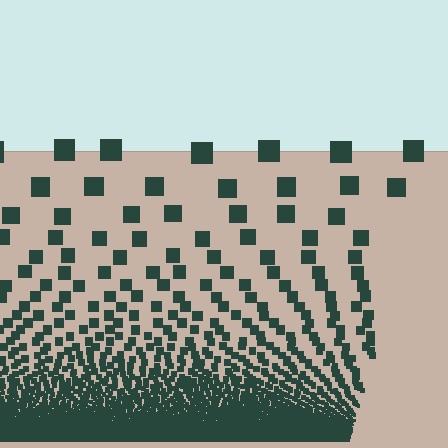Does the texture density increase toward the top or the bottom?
Density increases toward the bottom.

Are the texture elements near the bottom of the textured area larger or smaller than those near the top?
Smaller. The gradient is inverted — elements near the bottom are smaller and denser.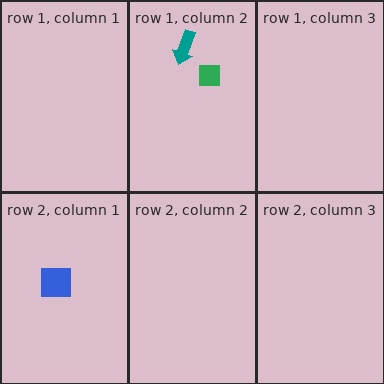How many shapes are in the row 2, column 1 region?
1.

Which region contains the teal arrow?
The row 1, column 2 region.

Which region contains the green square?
The row 1, column 2 region.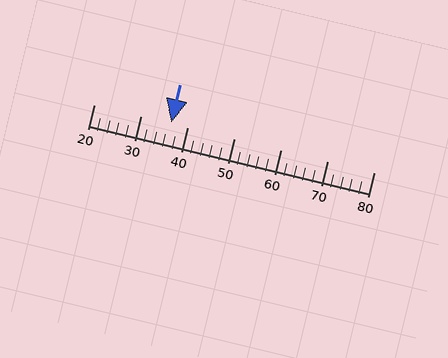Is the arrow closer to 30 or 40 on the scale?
The arrow is closer to 40.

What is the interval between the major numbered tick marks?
The major tick marks are spaced 10 units apart.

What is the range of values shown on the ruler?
The ruler shows values from 20 to 80.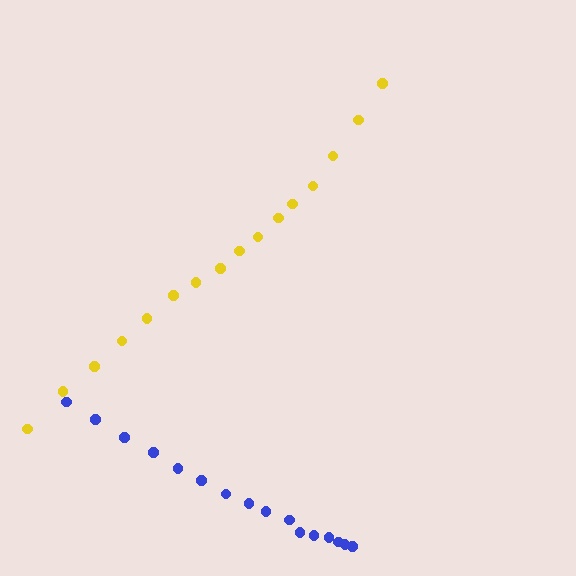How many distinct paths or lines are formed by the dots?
There are 2 distinct paths.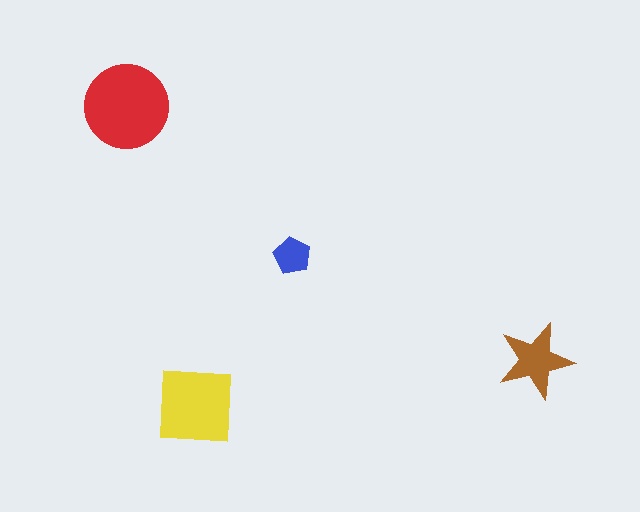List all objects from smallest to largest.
The blue pentagon, the brown star, the yellow square, the red circle.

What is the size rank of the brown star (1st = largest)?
3rd.